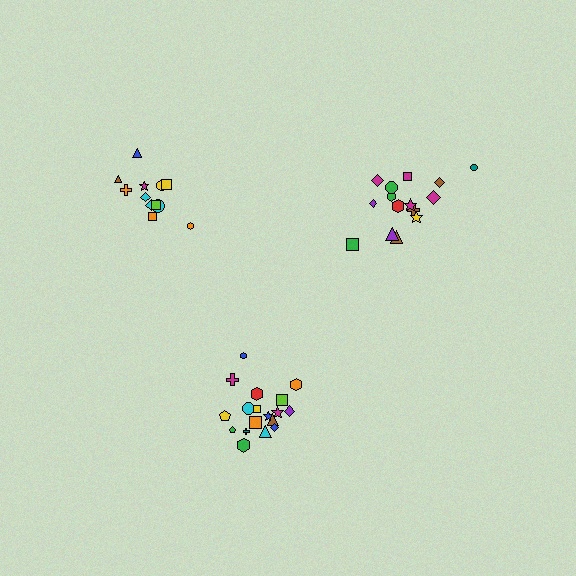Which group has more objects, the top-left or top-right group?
The top-right group.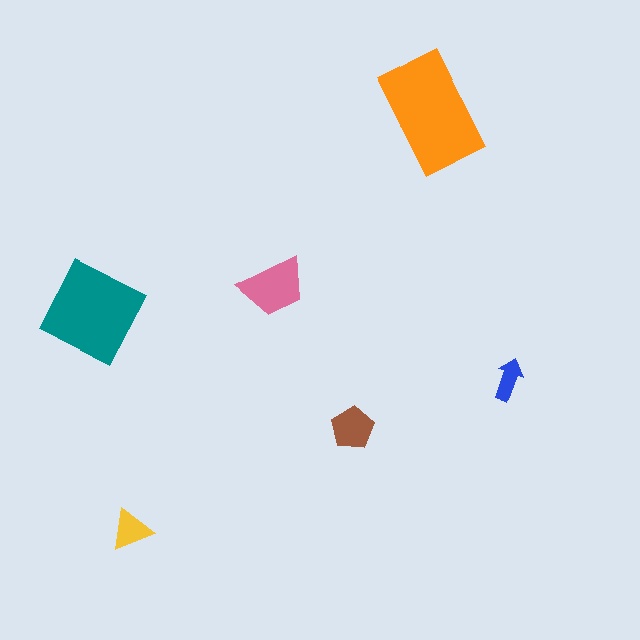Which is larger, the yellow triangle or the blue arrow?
The yellow triangle.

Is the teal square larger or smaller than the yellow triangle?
Larger.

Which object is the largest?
The orange rectangle.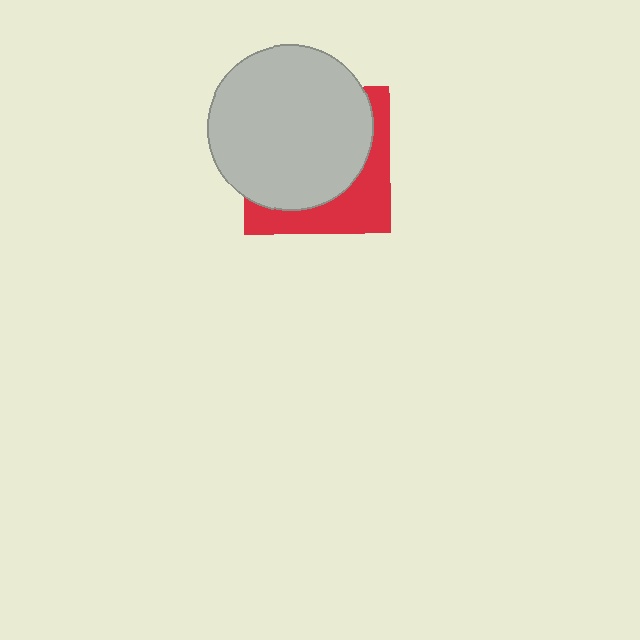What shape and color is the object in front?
The object in front is a light gray circle.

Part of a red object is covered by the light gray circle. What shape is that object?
It is a square.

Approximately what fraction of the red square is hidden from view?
Roughly 67% of the red square is hidden behind the light gray circle.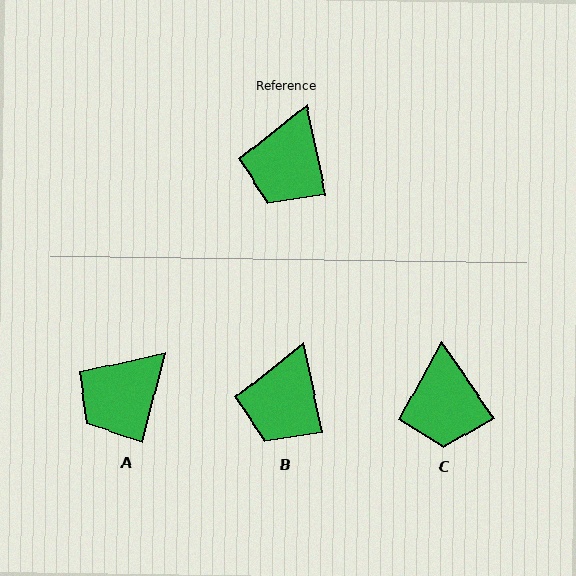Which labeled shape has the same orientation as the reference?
B.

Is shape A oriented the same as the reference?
No, it is off by about 26 degrees.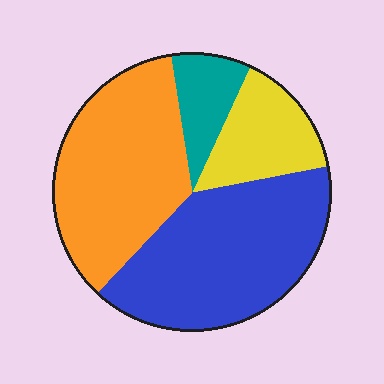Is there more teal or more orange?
Orange.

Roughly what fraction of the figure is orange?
Orange covers roughly 35% of the figure.